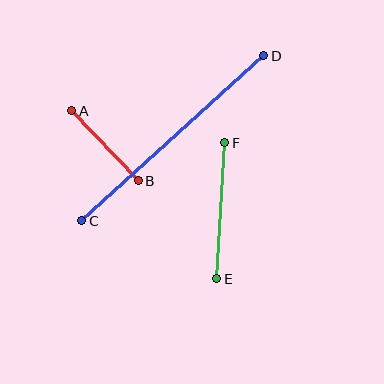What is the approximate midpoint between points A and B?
The midpoint is at approximately (105, 146) pixels.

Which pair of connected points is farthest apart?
Points C and D are farthest apart.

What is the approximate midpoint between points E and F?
The midpoint is at approximately (221, 211) pixels.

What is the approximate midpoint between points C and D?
The midpoint is at approximately (173, 138) pixels.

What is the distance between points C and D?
The distance is approximately 246 pixels.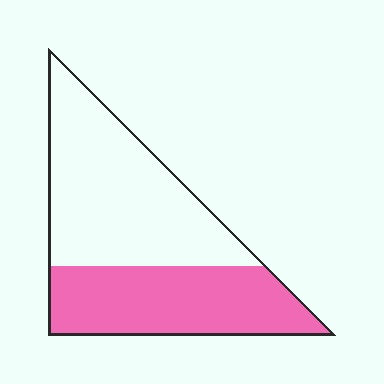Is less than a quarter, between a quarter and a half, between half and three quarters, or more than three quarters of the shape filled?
Between a quarter and a half.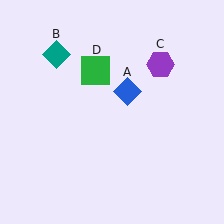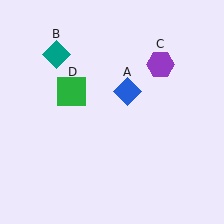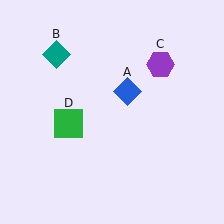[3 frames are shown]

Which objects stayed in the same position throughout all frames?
Blue diamond (object A) and teal diamond (object B) and purple hexagon (object C) remained stationary.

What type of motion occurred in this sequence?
The green square (object D) rotated counterclockwise around the center of the scene.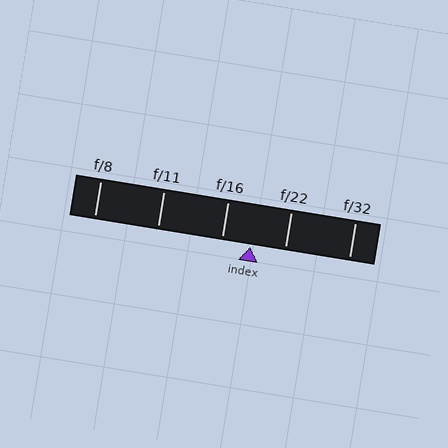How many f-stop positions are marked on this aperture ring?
There are 5 f-stop positions marked.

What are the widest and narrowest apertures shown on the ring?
The widest aperture shown is f/8 and the narrowest is f/32.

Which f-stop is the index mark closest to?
The index mark is closest to f/16.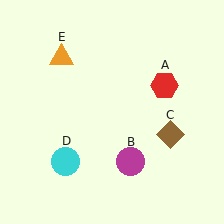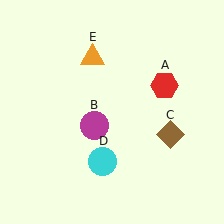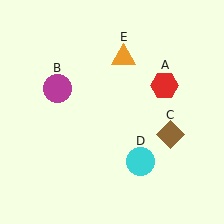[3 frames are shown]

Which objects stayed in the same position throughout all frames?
Red hexagon (object A) and brown diamond (object C) remained stationary.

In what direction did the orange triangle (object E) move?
The orange triangle (object E) moved right.